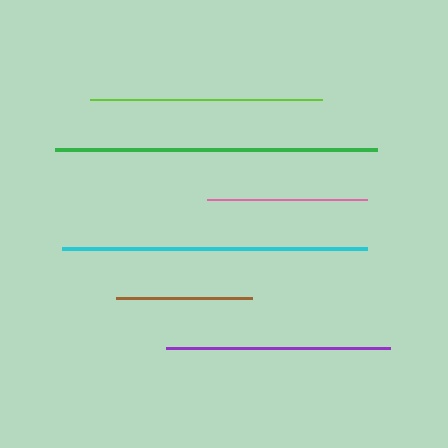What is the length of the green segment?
The green segment is approximately 322 pixels long.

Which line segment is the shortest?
The brown line is the shortest at approximately 136 pixels.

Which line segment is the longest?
The green line is the longest at approximately 322 pixels.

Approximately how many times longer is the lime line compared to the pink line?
The lime line is approximately 1.4 times the length of the pink line.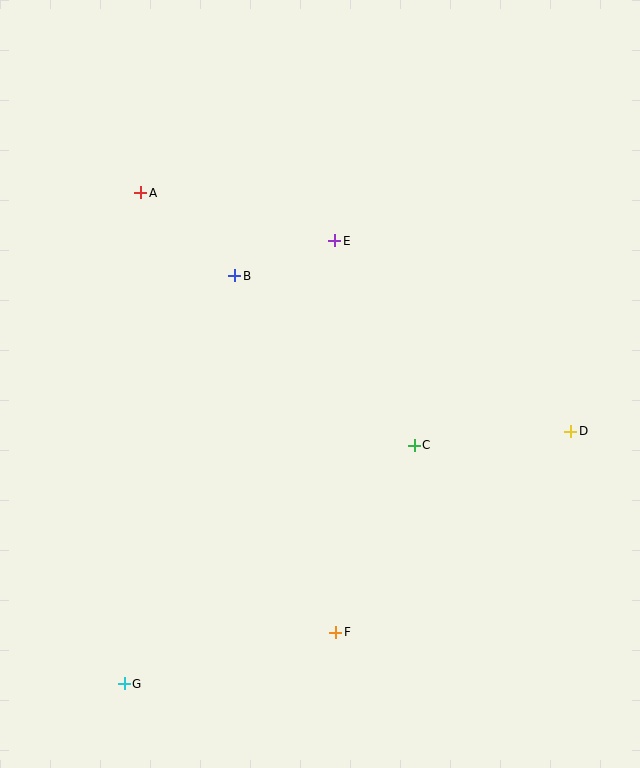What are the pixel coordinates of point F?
Point F is at (336, 632).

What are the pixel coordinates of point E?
Point E is at (335, 241).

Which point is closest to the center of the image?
Point C at (414, 445) is closest to the center.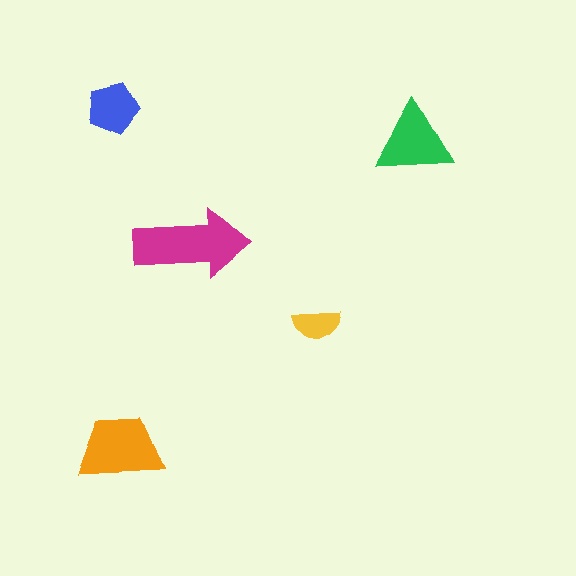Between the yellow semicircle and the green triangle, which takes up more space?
The green triangle.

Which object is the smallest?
The yellow semicircle.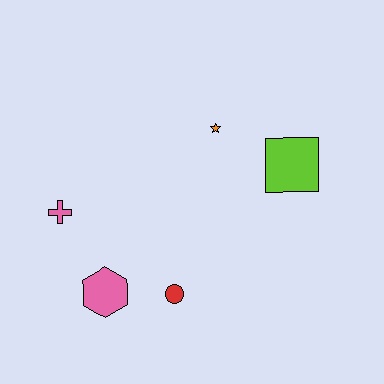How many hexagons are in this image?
There is 1 hexagon.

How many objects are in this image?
There are 5 objects.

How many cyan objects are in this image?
There are no cyan objects.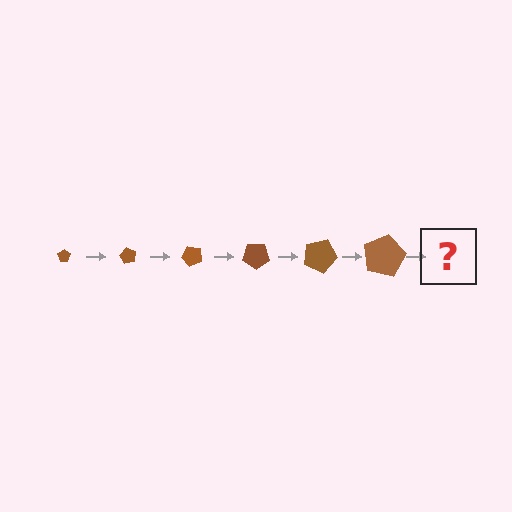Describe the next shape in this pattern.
It should be a pentagon, larger than the previous one and rotated 360 degrees from the start.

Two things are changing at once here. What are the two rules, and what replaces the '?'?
The two rules are that the pentagon grows larger each step and it rotates 60 degrees each step. The '?' should be a pentagon, larger than the previous one and rotated 360 degrees from the start.